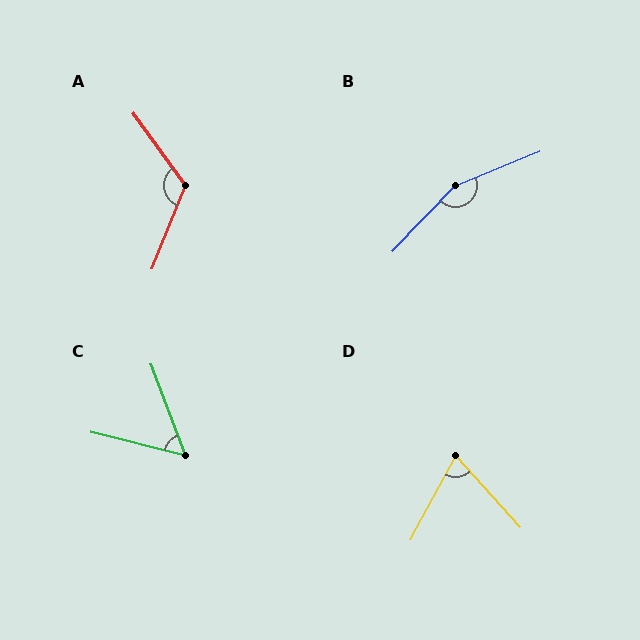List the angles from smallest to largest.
C (55°), D (70°), A (122°), B (156°).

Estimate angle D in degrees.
Approximately 70 degrees.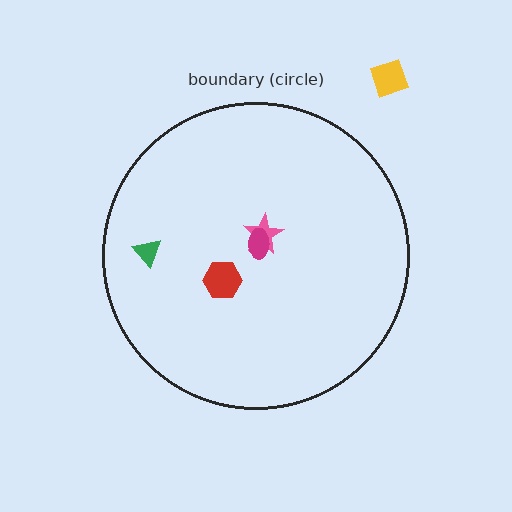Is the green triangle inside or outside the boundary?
Inside.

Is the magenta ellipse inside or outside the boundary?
Inside.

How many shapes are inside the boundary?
4 inside, 1 outside.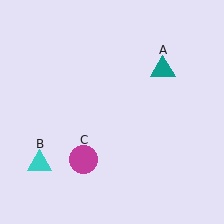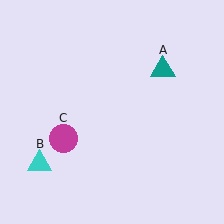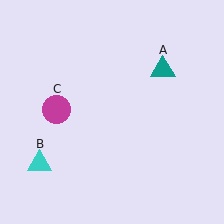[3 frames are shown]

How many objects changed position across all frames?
1 object changed position: magenta circle (object C).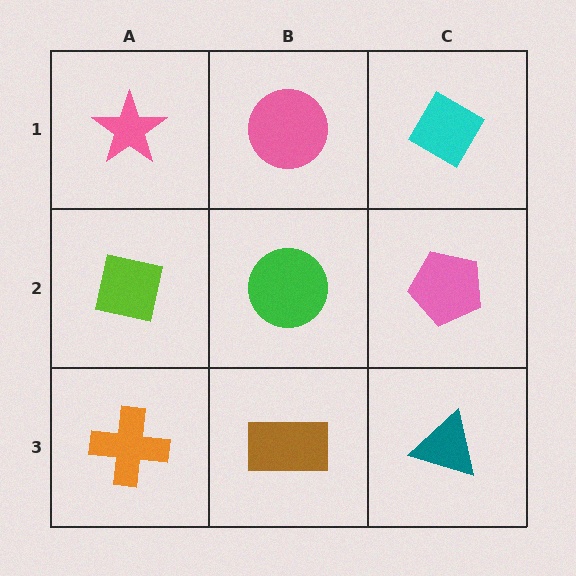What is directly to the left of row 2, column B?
A lime square.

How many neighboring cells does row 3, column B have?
3.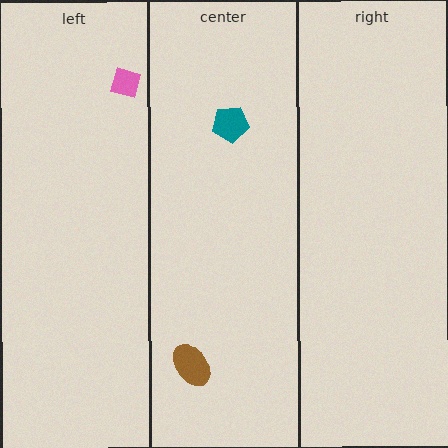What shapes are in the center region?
The brown ellipse, the teal pentagon.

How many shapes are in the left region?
1.